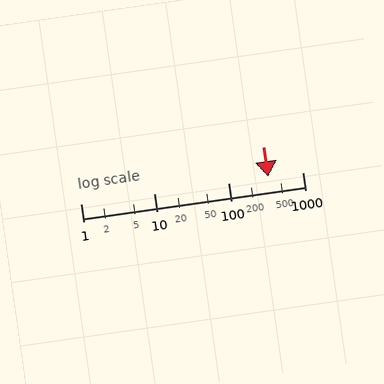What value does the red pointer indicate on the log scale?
The pointer indicates approximately 350.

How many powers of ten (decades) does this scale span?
The scale spans 3 decades, from 1 to 1000.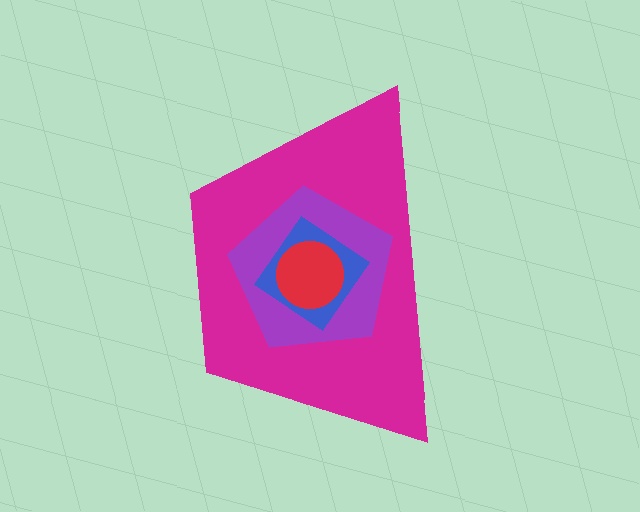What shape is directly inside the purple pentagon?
The blue diamond.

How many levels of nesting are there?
4.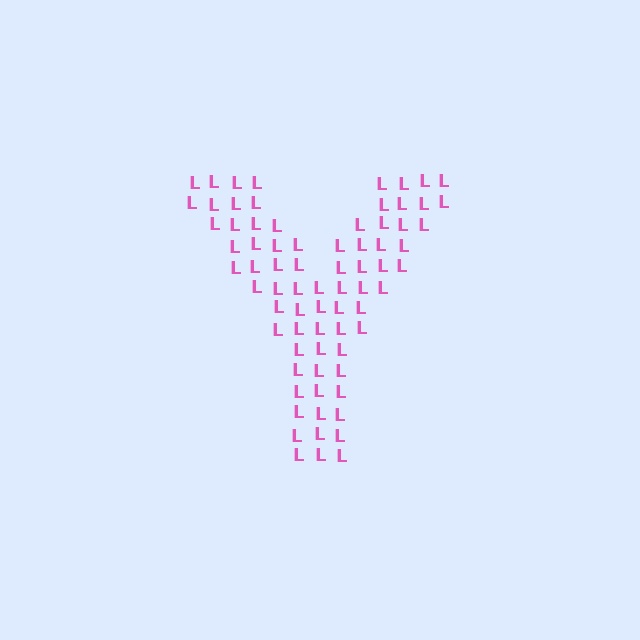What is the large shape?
The large shape is the letter Y.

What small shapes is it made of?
It is made of small letter L's.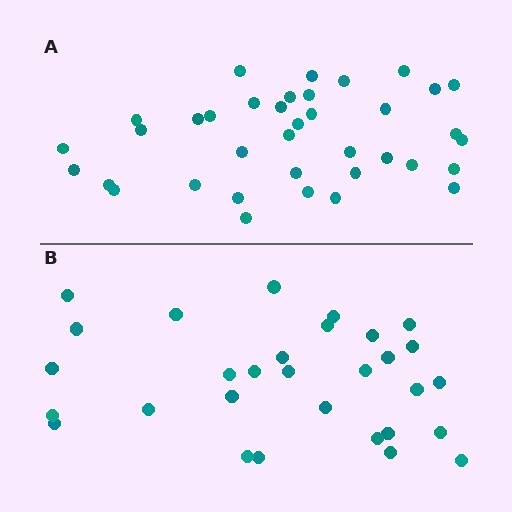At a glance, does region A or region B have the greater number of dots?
Region A (the top region) has more dots.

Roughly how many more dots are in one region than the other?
Region A has roughly 8 or so more dots than region B.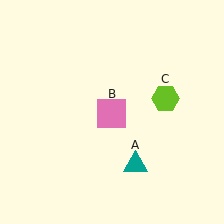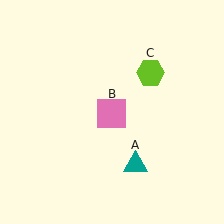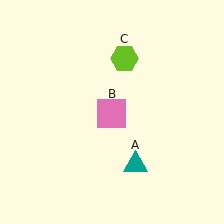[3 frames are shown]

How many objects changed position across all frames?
1 object changed position: lime hexagon (object C).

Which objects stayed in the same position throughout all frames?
Teal triangle (object A) and pink square (object B) remained stationary.